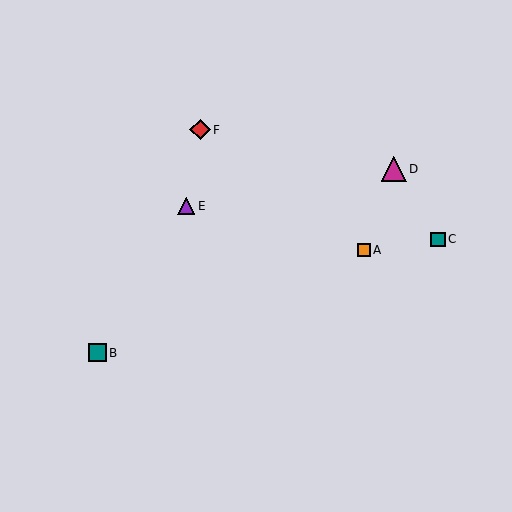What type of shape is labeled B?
Shape B is a teal square.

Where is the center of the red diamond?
The center of the red diamond is at (200, 130).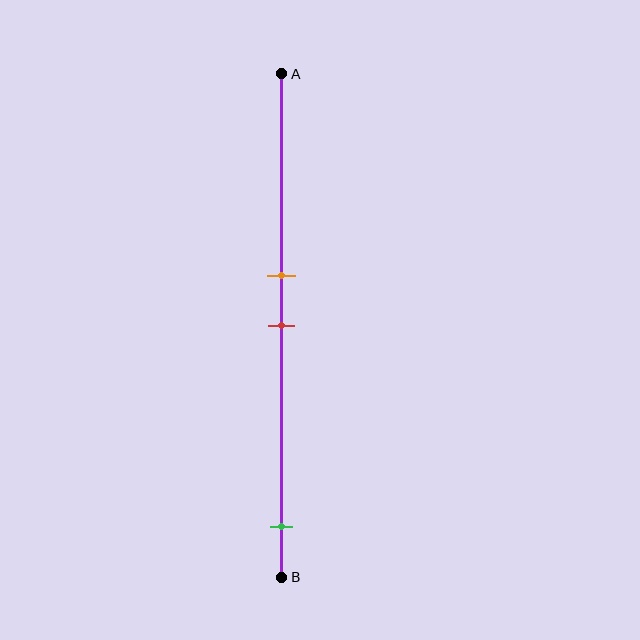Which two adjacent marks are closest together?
The orange and red marks are the closest adjacent pair.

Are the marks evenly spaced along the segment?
No, the marks are not evenly spaced.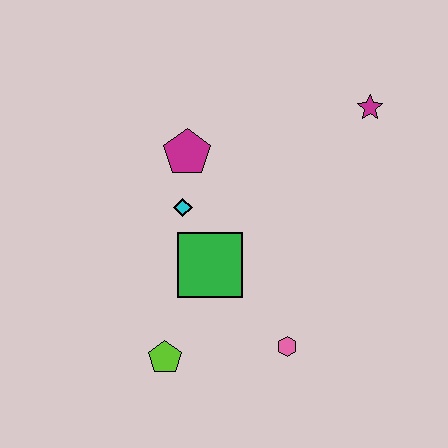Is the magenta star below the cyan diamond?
No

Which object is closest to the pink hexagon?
The green square is closest to the pink hexagon.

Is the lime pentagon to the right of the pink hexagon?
No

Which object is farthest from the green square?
The magenta star is farthest from the green square.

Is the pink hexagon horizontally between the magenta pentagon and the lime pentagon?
No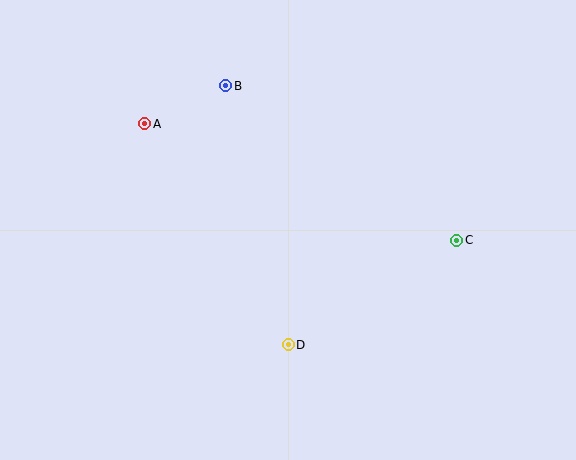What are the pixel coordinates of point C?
Point C is at (457, 240).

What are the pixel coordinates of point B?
Point B is at (226, 86).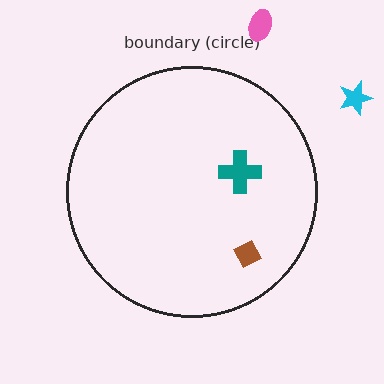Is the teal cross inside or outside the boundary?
Inside.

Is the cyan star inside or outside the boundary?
Outside.